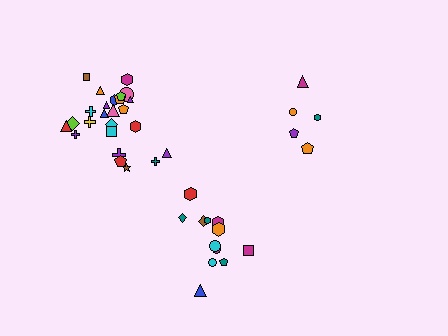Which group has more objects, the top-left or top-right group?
The top-left group.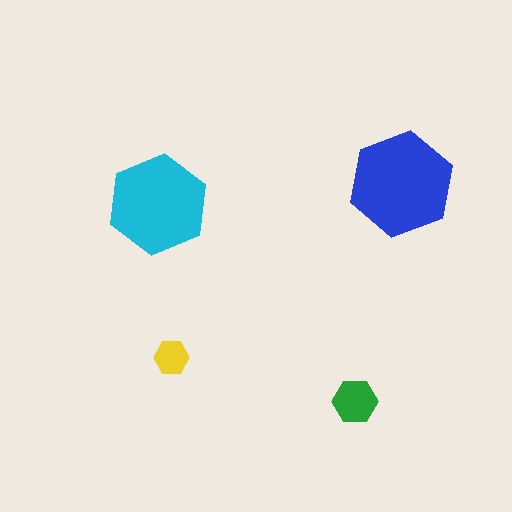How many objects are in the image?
There are 4 objects in the image.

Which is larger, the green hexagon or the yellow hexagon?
The green one.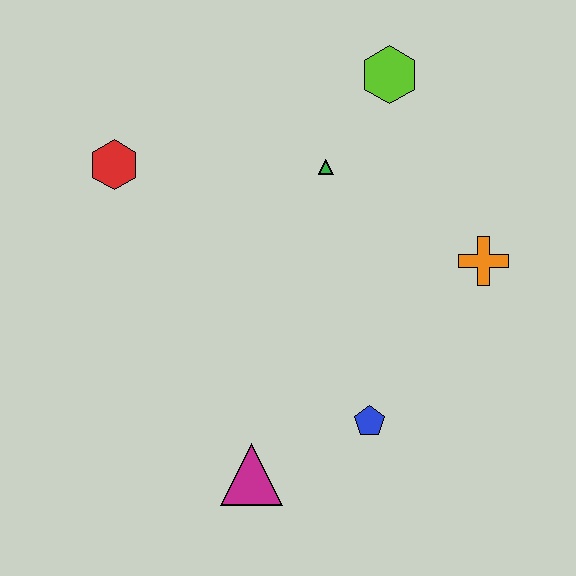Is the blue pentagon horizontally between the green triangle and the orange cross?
Yes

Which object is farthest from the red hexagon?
The orange cross is farthest from the red hexagon.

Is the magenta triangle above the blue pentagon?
No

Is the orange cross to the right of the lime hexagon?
Yes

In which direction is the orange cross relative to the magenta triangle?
The orange cross is to the right of the magenta triangle.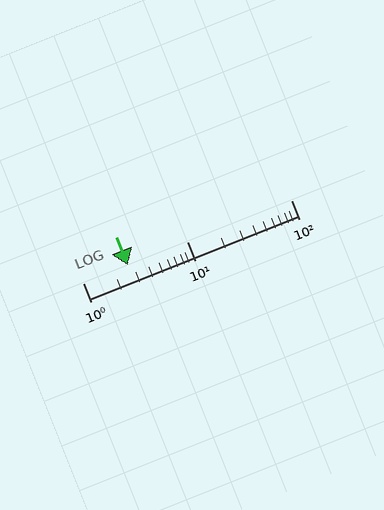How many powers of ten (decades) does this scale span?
The scale spans 2 decades, from 1 to 100.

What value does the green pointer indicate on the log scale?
The pointer indicates approximately 2.7.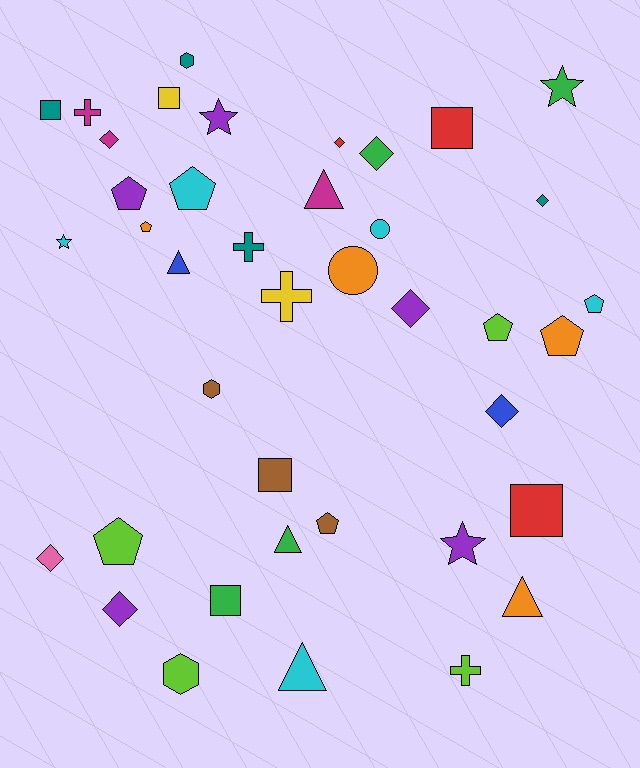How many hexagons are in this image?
There are 3 hexagons.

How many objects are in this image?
There are 40 objects.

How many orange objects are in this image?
There are 4 orange objects.